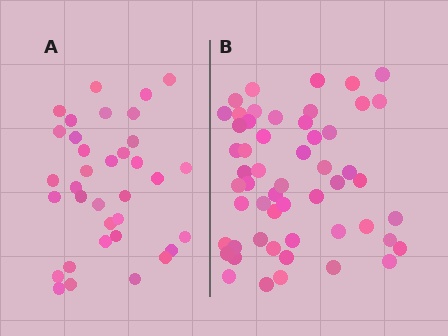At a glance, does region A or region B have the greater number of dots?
Region B (the right region) has more dots.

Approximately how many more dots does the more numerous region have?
Region B has approximately 20 more dots than region A.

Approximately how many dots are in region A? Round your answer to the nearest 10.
About 40 dots. (The exact count is 35, which rounds to 40.)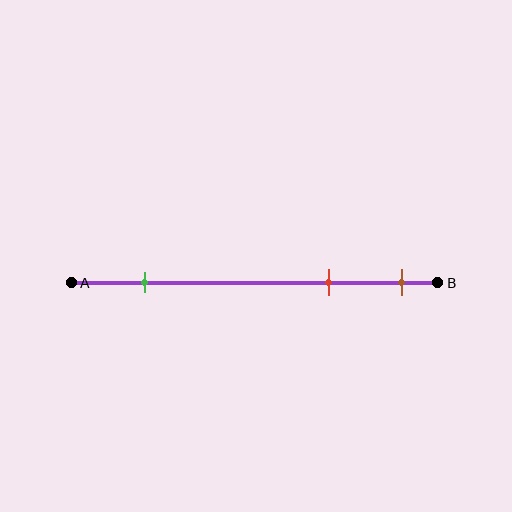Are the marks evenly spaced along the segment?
No, the marks are not evenly spaced.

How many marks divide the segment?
There are 3 marks dividing the segment.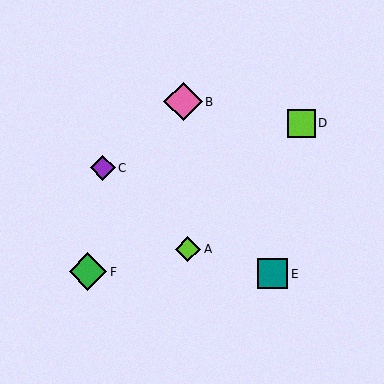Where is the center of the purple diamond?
The center of the purple diamond is at (103, 168).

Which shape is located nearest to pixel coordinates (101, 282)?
The green diamond (labeled F) at (88, 272) is nearest to that location.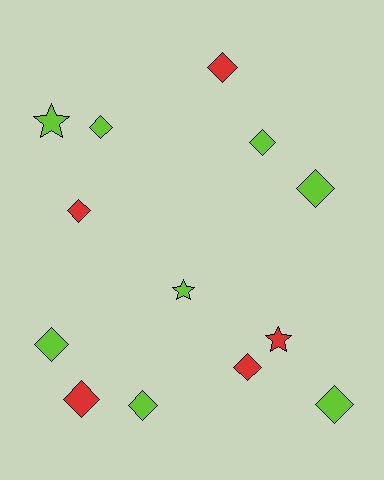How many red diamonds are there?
There are 4 red diamonds.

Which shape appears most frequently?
Diamond, with 10 objects.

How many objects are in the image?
There are 13 objects.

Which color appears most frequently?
Lime, with 8 objects.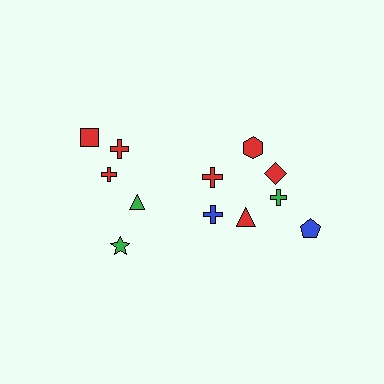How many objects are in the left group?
There are 5 objects.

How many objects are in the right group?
There are 7 objects.